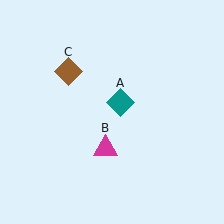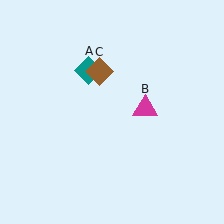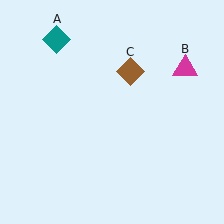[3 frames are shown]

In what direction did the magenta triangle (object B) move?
The magenta triangle (object B) moved up and to the right.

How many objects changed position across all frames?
3 objects changed position: teal diamond (object A), magenta triangle (object B), brown diamond (object C).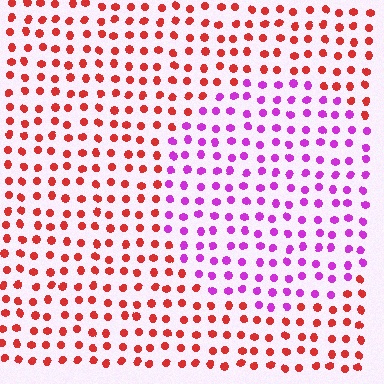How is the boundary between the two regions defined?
The boundary is defined purely by a slight shift in hue (about 63 degrees). Spacing, size, and orientation are identical on both sides.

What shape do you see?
I see a circle.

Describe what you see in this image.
The image is filled with small red elements in a uniform arrangement. A circle-shaped region is visible where the elements are tinted to a slightly different hue, forming a subtle color boundary.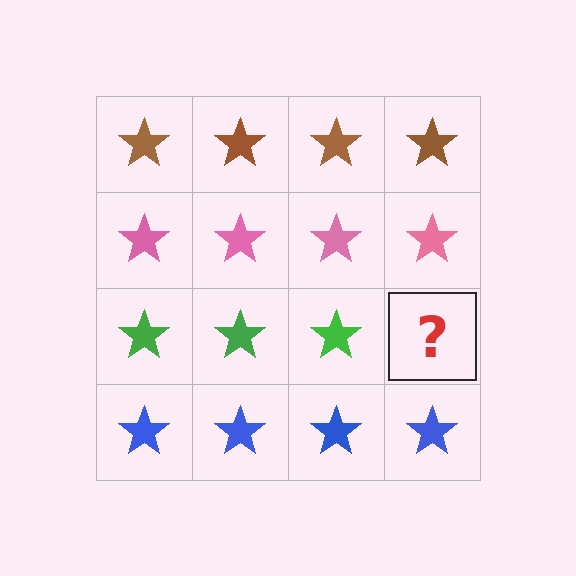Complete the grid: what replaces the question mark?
The question mark should be replaced with a green star.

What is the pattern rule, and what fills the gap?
The rule is that each row has a consistent color. The gap should be filled with a green star.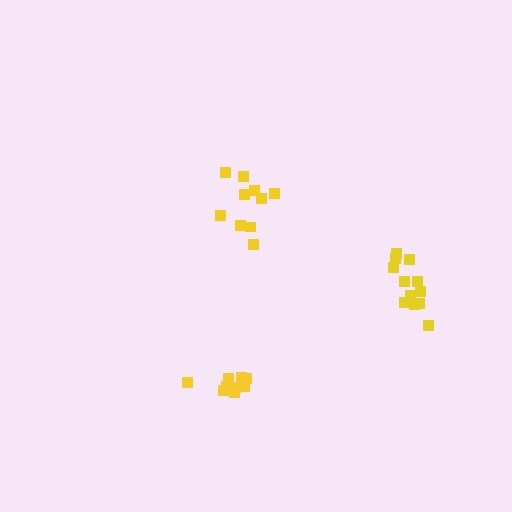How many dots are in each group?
Group 1: 12 dots, Group 2: 9 dots, Group 3: 10 dots (31 total).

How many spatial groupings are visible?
There are 3 spatial groupings.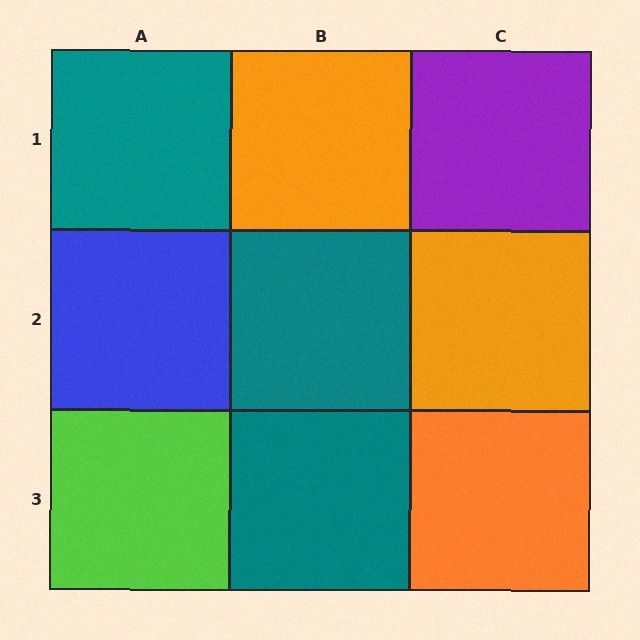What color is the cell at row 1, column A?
Teal.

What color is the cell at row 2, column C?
Orange.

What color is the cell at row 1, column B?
Orange.